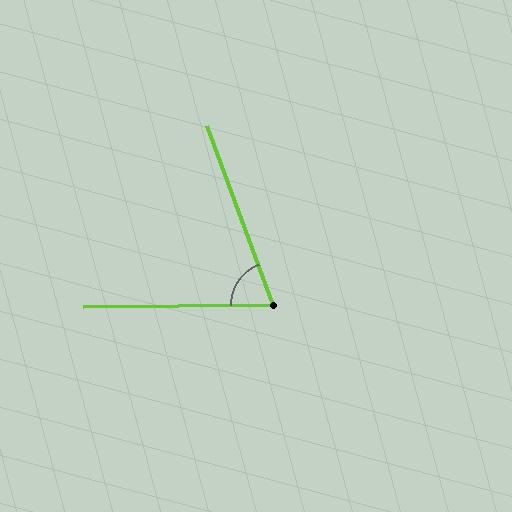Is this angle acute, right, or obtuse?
It is acute.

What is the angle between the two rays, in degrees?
Approximately 70 degrees.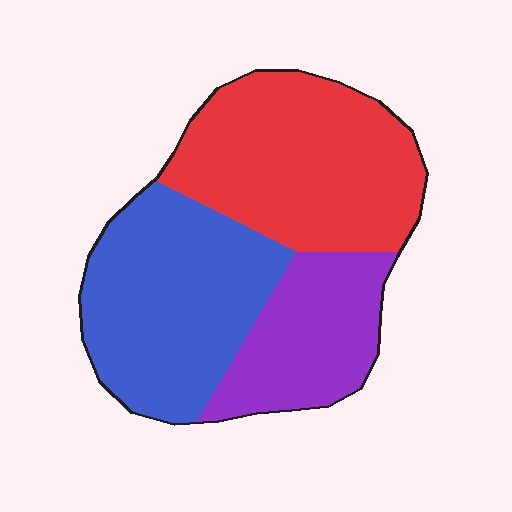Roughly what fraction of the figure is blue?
Blue takes up about three eighths (3/8) of the figure.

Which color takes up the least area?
Purple, at roughly 25%.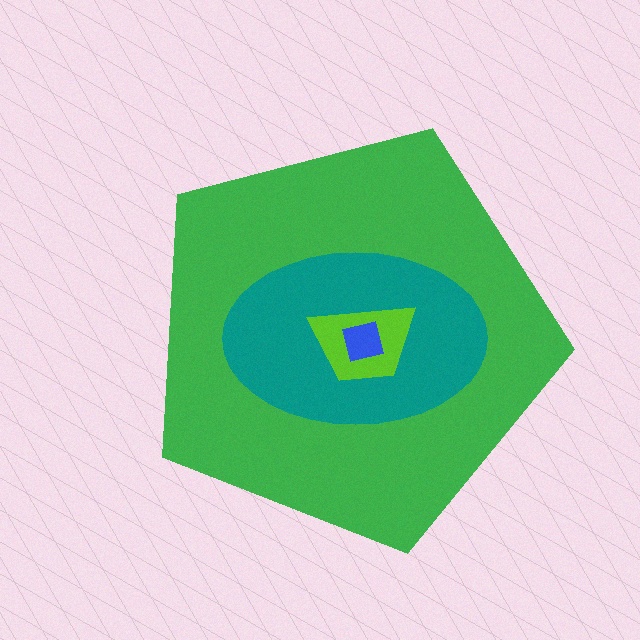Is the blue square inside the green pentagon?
Yes.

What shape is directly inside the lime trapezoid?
The blue square.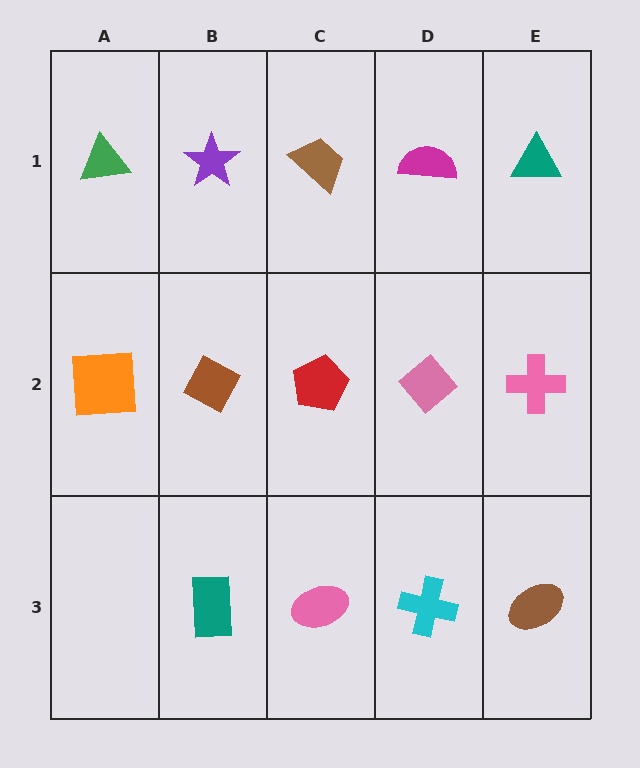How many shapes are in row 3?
4 shapes.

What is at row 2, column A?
An orange square.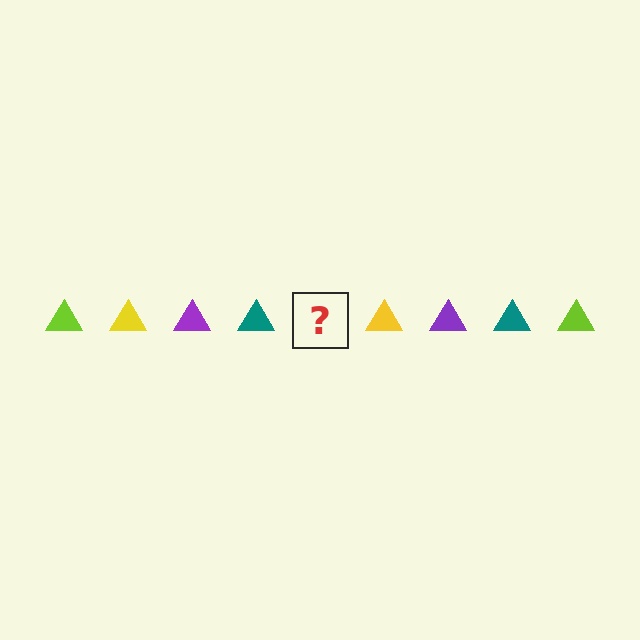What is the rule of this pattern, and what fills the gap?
The rule is that the pattern cycles through lime, yellow, purple, teal triangles. The gap should be filled with a lime triangle.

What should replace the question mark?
The question mark should be replaced with a lime triangle.